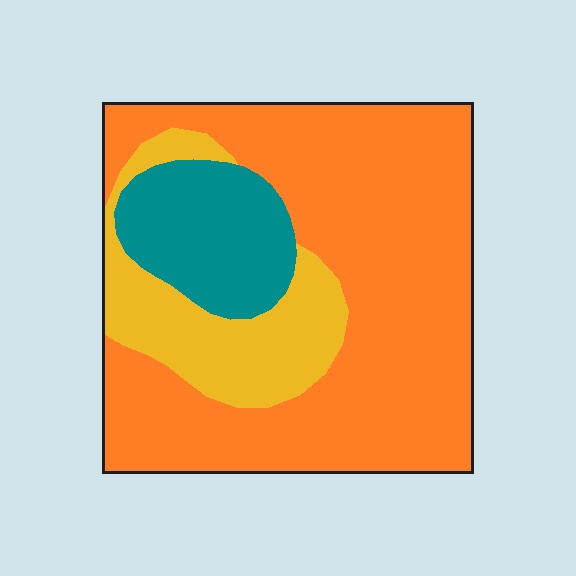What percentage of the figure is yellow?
Yellow takes up about one fifth (1/5) of the figure.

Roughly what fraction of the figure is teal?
Teal covers around 15% of the figure.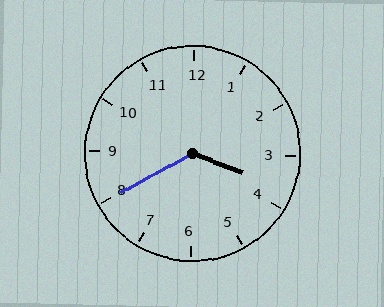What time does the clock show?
3:40.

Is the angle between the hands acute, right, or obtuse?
It is obtuse.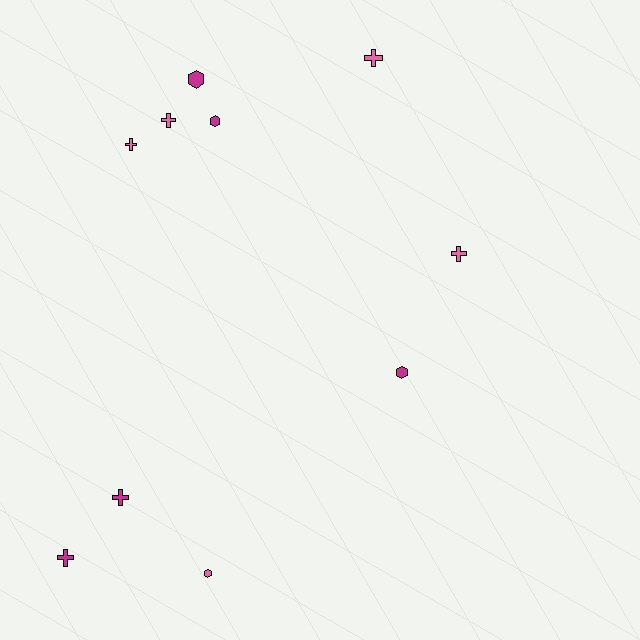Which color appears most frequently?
Magenta, with 5 objects.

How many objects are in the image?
There are 10 objects.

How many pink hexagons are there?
There is 1 pink hexagon.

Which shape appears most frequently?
Cross, with 6 objects.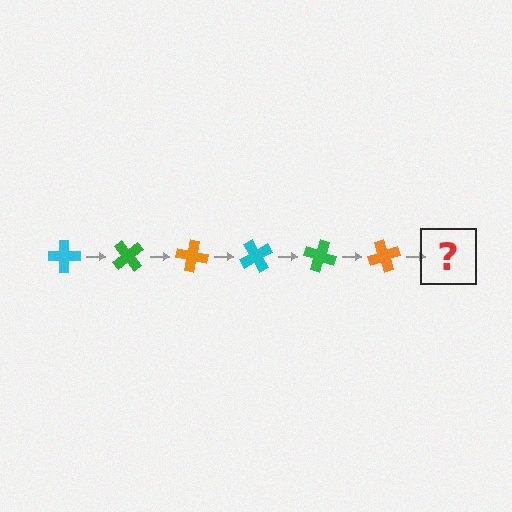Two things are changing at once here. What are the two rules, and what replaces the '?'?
The two rules are that it rotates 50 degrees each step and the color cycles through cyan, green, and orange. The '?' should be a cyan cross, rotated 300 degrees from the start.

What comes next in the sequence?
The next element should be a cyan cross, rotated 300 degrees from the start.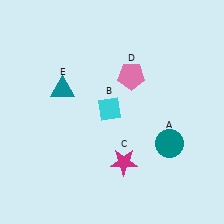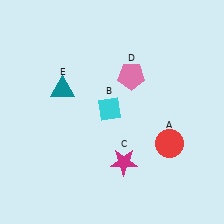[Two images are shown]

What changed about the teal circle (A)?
In Image 1, A is teal. In Image 2, it changed to red.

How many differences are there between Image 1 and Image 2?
There is 1 difference between the two images.